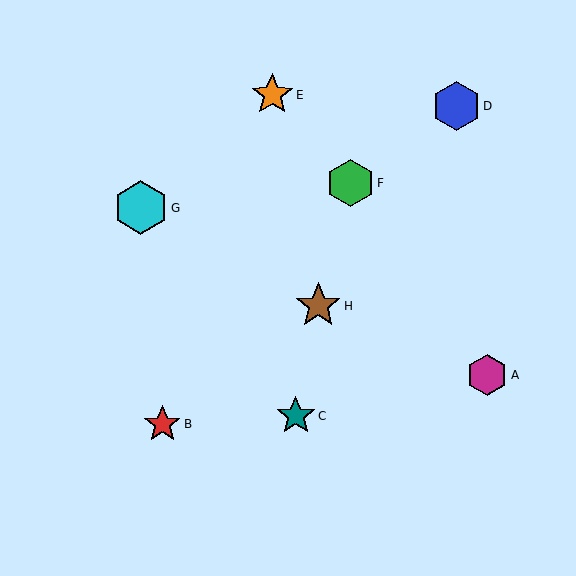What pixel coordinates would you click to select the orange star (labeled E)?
Click at (272, 95) to select the orange star E.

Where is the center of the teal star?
The center of the teal star is at (296, 416).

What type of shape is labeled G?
Shape G is a cyan hexagon.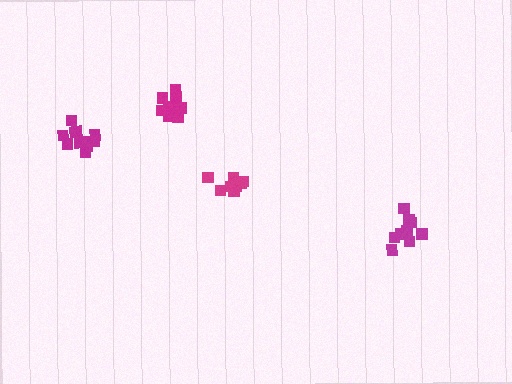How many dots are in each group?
Group 1: 11 dots, Group 2: 11 dots, Group 3: 8 dots, Group 4: 9 dots (39 total).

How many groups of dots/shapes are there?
There are 4 groups.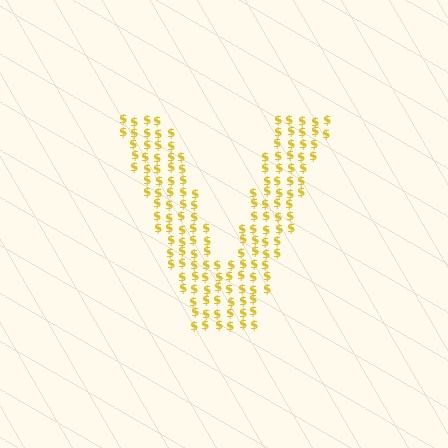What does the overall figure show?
The overall figure shows the letter V.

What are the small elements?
The small elements are dollar signs.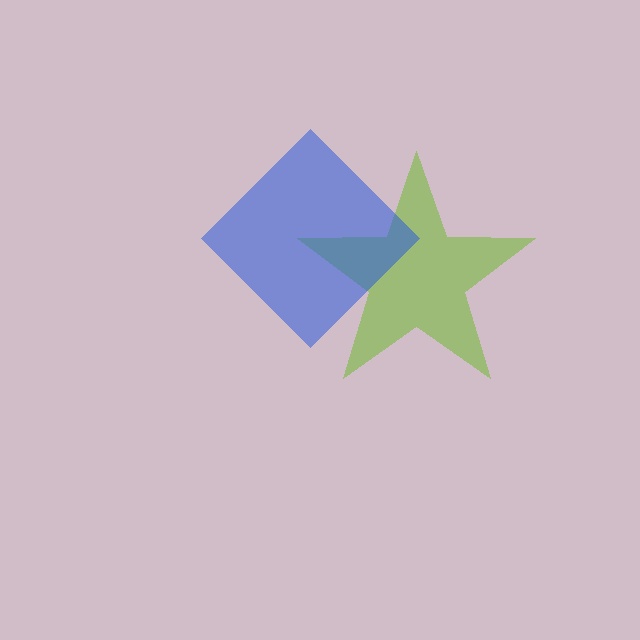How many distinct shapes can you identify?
There are 2 distinct shapes: a lime star, a blue diamond.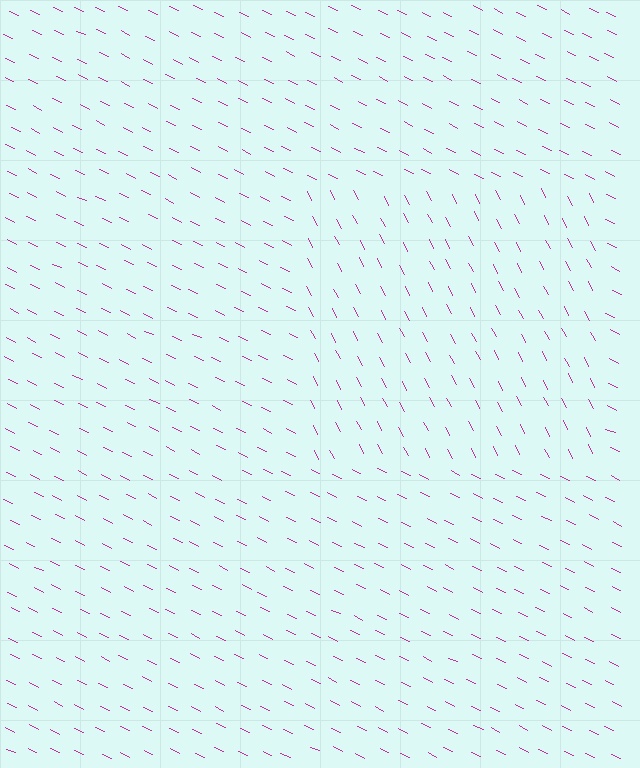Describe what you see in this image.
The image is filled with small magenta line segments. A rectangle region in the image has lines oriented differently from the surrounding lines, creating a visible texture boundary.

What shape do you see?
I see a rectangle.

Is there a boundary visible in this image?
Yes, there is a texture boundary formed by a change in line orientation.